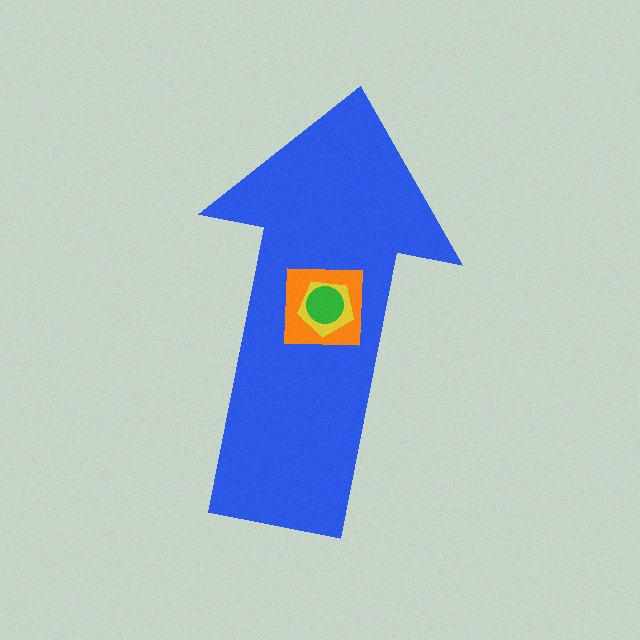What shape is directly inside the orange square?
The yellow pentagon.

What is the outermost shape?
The blue arrow.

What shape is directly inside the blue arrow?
The orange square.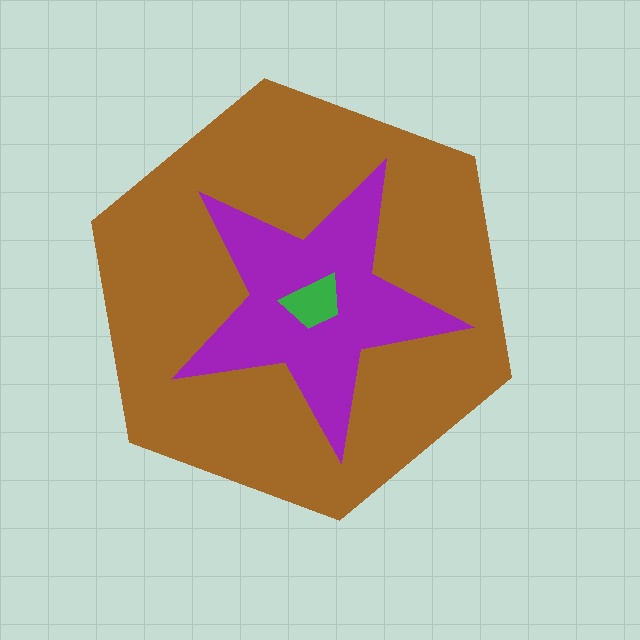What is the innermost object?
The green trapezoid.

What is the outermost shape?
The brown hexagon.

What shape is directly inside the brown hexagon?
The purple star.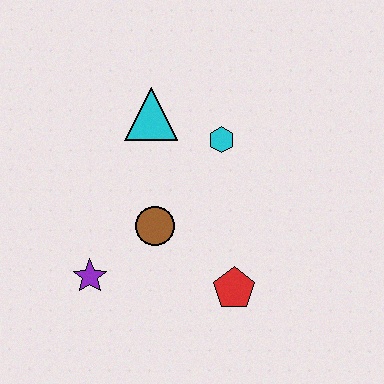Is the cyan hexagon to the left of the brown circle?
No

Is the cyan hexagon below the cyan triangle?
Yes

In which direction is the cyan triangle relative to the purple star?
The cyan triangle is above the purple star.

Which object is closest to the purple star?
The brown circle is closest to the purple star.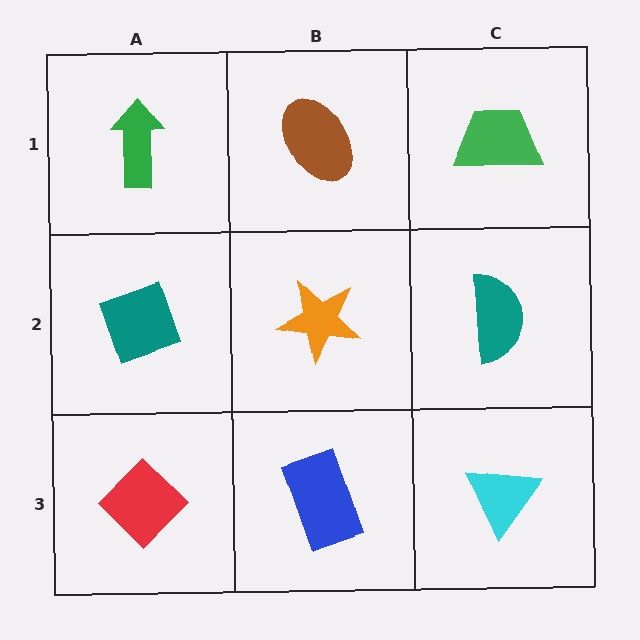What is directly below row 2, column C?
A cyan triangle.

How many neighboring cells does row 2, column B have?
4.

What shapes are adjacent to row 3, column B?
An orange star (row 2, column B), a red diamond (row 3, column A), a cyan triangle (row 3, column C).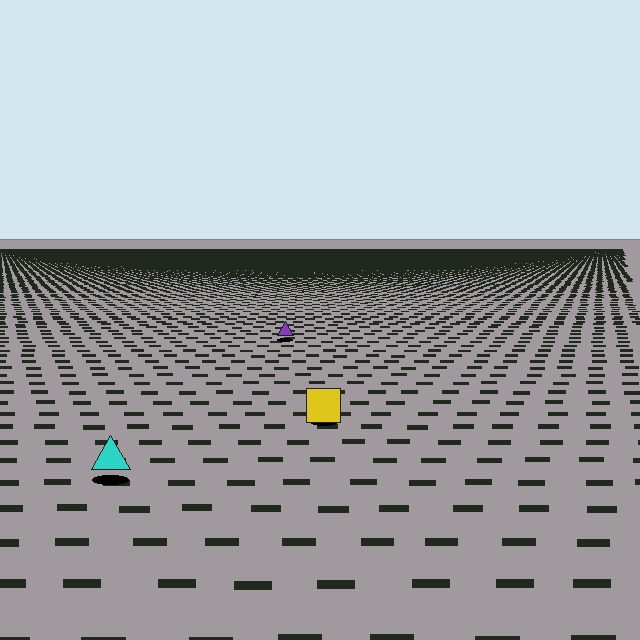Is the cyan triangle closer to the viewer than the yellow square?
Yes. The cyan triangle is closer — you can tell from the texture gradient: the ground texture is coarser near it.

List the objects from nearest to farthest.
From nearest to farthest: the cyan triangle, the yellow square, the purple triangle.